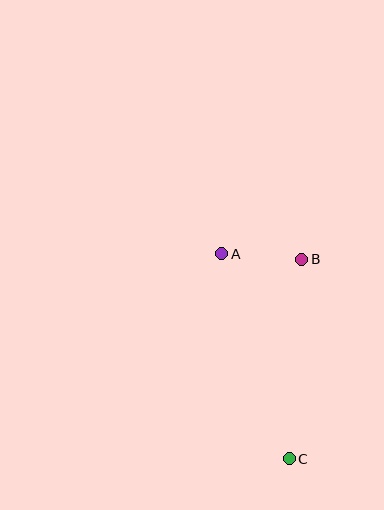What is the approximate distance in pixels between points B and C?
The distance between B and C is approximately 200 pixels.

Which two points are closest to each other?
Points A and B are closest to each other.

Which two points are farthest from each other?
Points A and C are farthest from each other.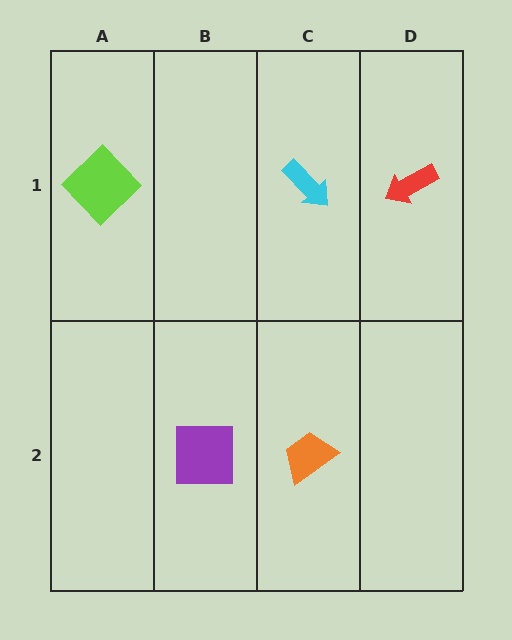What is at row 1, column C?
A cyan arrow.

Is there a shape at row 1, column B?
No, that cell is empty.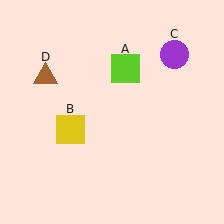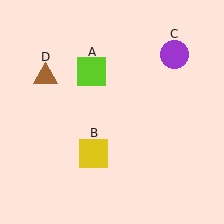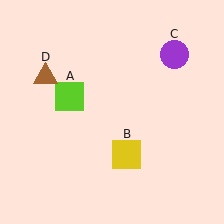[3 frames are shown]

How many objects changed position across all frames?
2 objects changed position: lime square (object A), yellow square (object B).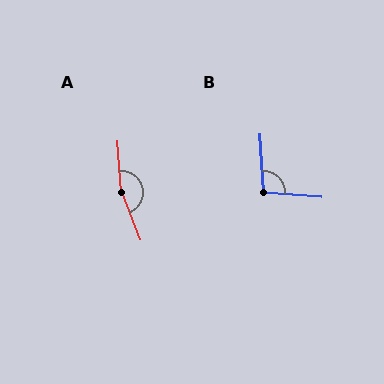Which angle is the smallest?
B, at approximately 97 degrees.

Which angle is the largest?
A, at approximately 163 degrees.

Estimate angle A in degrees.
Approximately 163 degrees.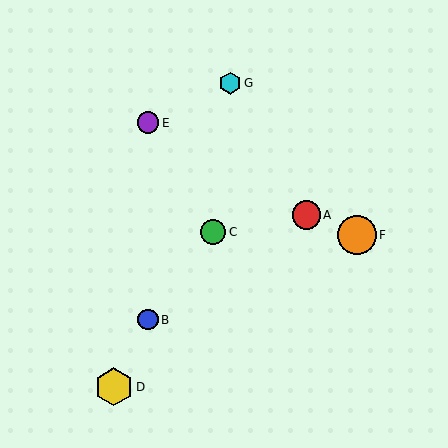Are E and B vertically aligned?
Yes, both are at x≈148.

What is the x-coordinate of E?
Object E is at x≈148.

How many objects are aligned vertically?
2 objects (B, E) are aligned vertically.